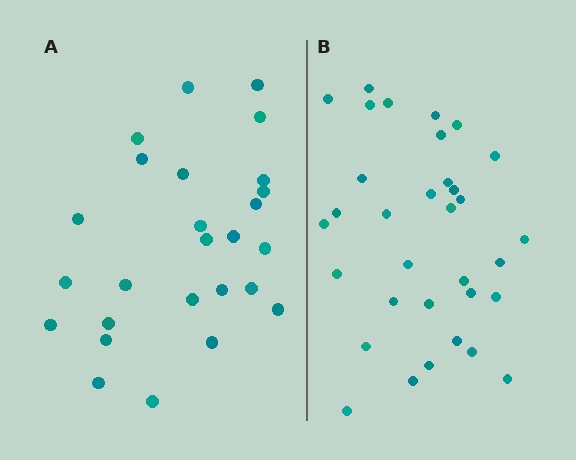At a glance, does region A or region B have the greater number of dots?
Region B (the right region) has more dots.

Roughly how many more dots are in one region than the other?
Region B has roughly 8 or so more dots than region A.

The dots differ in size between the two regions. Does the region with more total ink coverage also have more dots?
No. Region A has more total ink coverage because its dots are larger, but region B actually contains more individual dots. Total area can be misleading — the number of items is what matters here.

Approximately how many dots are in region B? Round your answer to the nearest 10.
About 30 dots. (The exact count is 33, which rounds to 30.)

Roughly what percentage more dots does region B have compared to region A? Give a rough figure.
About 25% more.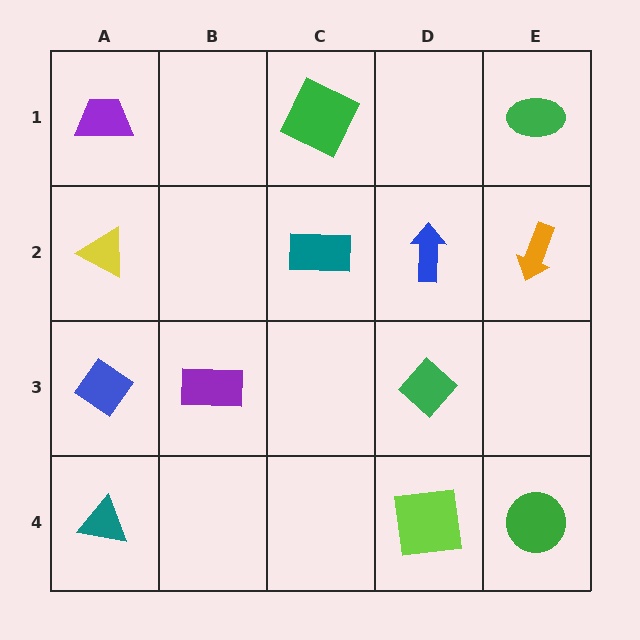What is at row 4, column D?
A lime square.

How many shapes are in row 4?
3 shapes.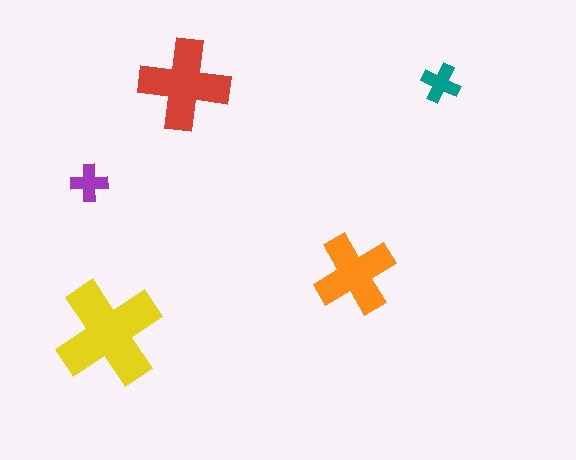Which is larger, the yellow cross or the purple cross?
The yellow one.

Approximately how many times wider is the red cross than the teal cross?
About 2.5 times wider.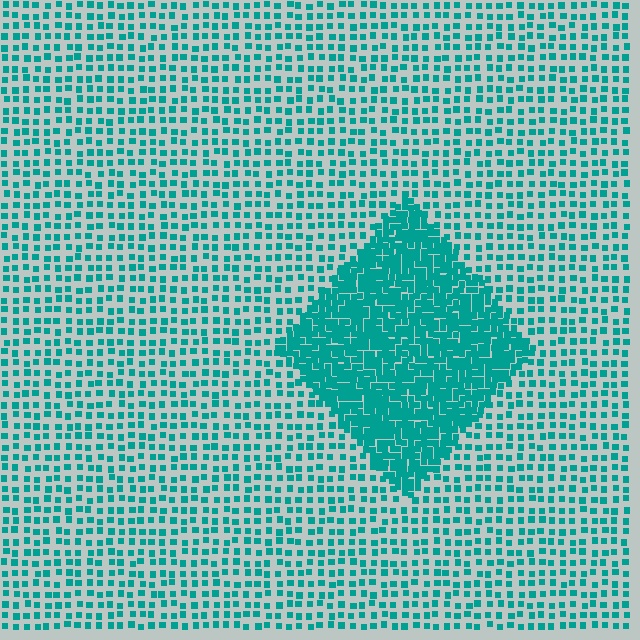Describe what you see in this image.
The image contains small teal elements arranged at two different densities. A diamond-shaped region is visible where the elements are more densely packed than the surrounding area.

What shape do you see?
I see a diamond.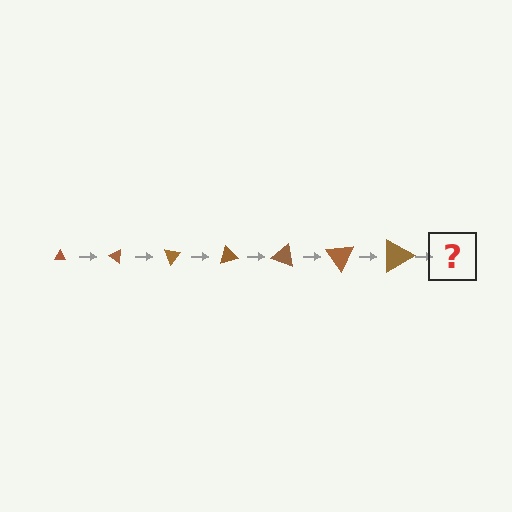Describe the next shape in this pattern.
It should be a triangle, larger than the previous one and rotated 245 degrees from the start.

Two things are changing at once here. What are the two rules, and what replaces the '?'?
The two rules are that the triangle grows larger each step and it rotates 35 degrees each step. The '?' should be a triangle, larger than the previous one and rotated 245 degrees from the start.